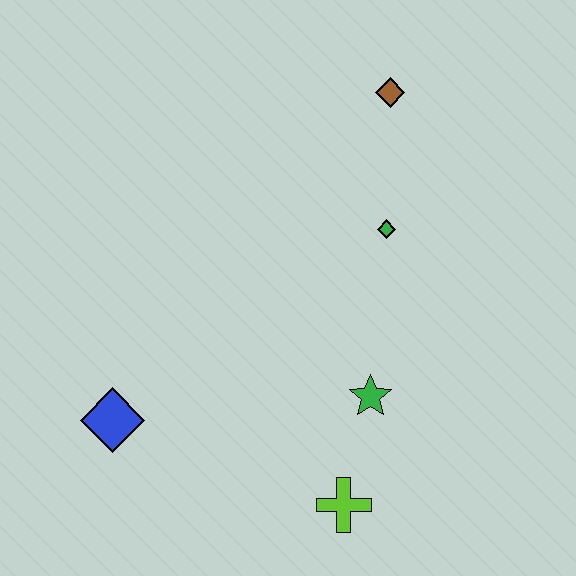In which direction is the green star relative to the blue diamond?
The green star is to the right of the blue diamond.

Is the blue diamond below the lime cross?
No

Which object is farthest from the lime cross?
The brown diamond is farthest from the lime cross.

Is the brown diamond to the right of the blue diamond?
Yes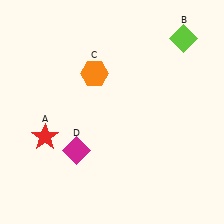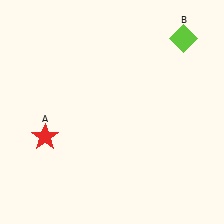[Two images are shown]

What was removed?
The magenta diamond (D), the orange hexagon (C) were removed in Image 2.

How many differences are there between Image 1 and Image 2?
There are 2 differences between the two images.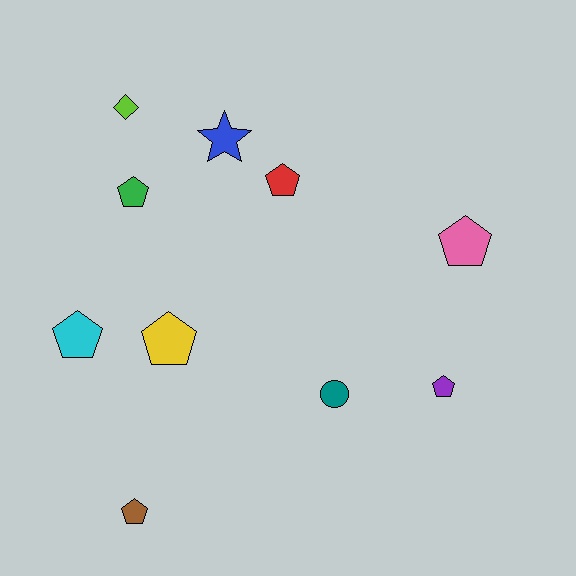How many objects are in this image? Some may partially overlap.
There are 10 objects.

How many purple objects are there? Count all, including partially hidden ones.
There is 1 purple object.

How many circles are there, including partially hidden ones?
There is 1 circle.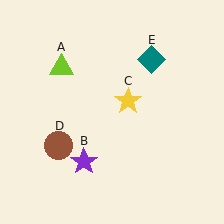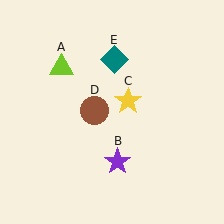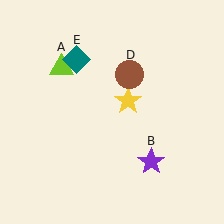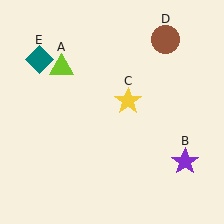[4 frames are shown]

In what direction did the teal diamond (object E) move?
The teal diamond (object E) moved left.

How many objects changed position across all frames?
3 objects changed position: purple star (object B), brown circle (object D), teal diamond (object E).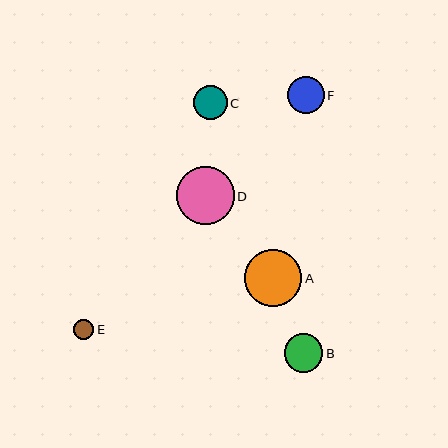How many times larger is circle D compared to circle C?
Circle D is approximately 1.7 times the size of circle C.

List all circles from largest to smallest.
From largest to smallest: D, A, B, F, C, E.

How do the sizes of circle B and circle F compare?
Circle B and circle F are approximately the same size.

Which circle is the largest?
Circle D is the largest with a size of approximately 57 pixels.